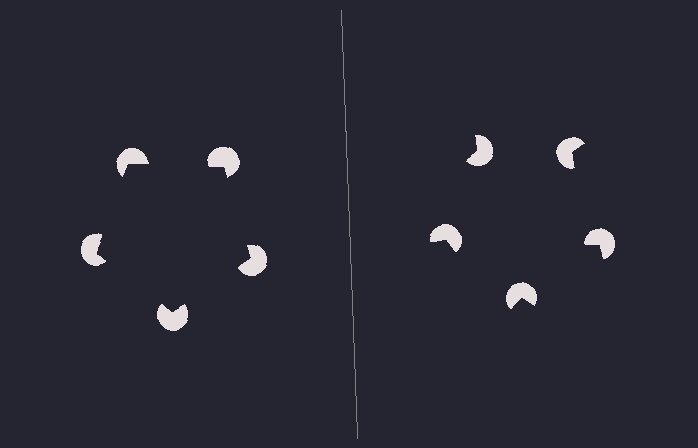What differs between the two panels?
The pac-man discs are positioned identically on both sides; only the wedge orientations differ. On the left they align to a pentagon; on the right they are misaligned.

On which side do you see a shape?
An illusory pentagon appears on the left side. On the right side the wedge cuts are rotated, so no coherent shape forms.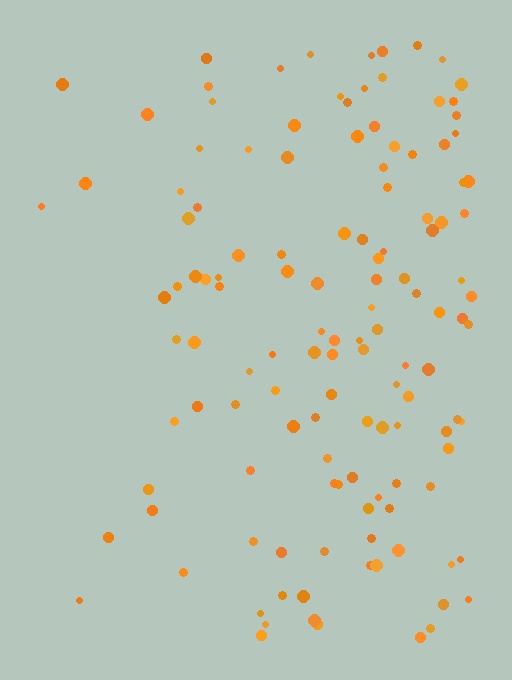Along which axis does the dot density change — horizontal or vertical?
Horizontal.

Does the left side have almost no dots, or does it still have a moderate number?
Still a moderate number, just noticeably fewer than the right.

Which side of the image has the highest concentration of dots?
The right.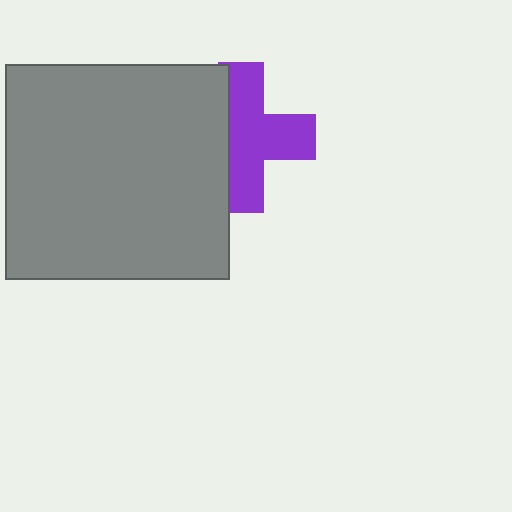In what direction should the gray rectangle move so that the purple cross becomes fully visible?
The gray rectangle should move left. That is the shortest direction to clear the overlap and leave the purple cross fully visible.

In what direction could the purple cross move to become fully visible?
The purple cross could move right. That would shift it out from behind the gray rectangle entirely.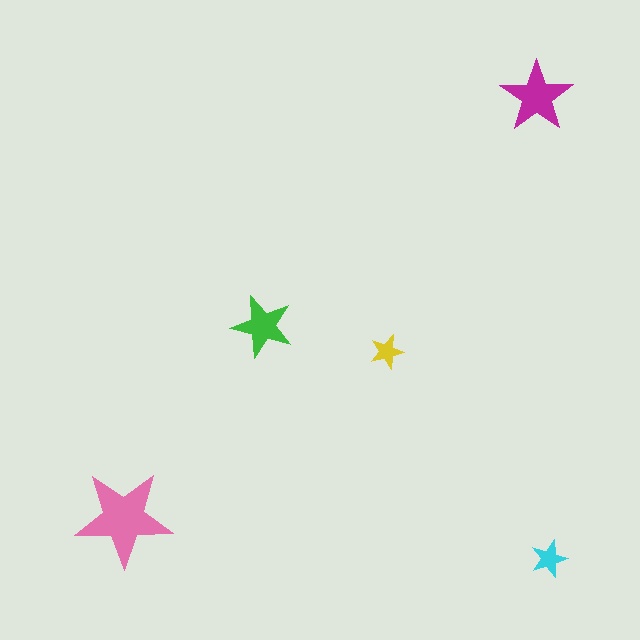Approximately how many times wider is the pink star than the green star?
About 1.5 times wider.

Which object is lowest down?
The cyan star is bottommost.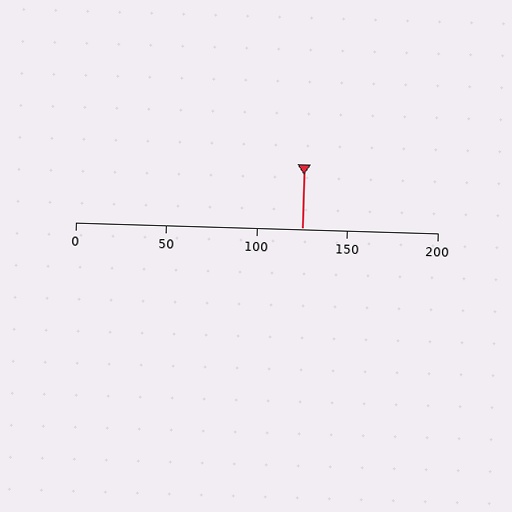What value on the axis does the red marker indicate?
The marker indicates approximately 125.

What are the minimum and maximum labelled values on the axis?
The axis runs from 0 to 200.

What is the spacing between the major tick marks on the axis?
The major ticks are spaced 50 apart.